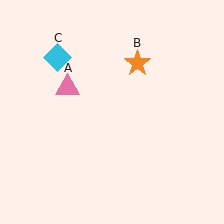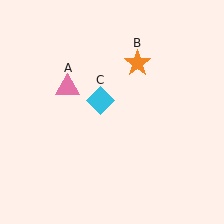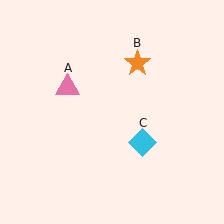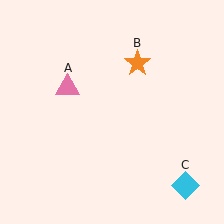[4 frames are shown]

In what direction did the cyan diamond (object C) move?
The cyan diamond (object C) moved down and to the right.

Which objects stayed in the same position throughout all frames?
Pink triangle (object A) and orange star (object B) remained stationary.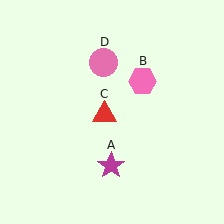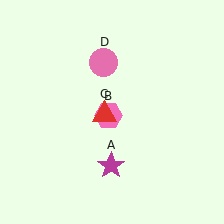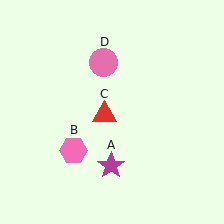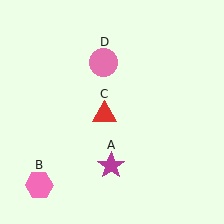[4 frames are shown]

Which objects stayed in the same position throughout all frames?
Magenta star (object A) and red triangle (object C) and pink circle (object D) remained stationary.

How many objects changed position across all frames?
1 object changed position: pink hexagon (object B).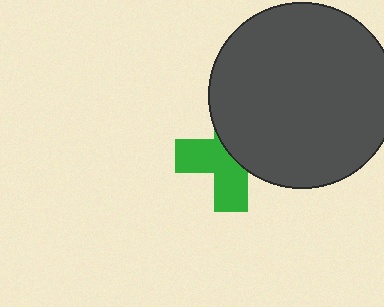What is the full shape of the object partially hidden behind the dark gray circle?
The partially hidden object is a green cross.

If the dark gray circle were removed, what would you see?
You would see the complete green cross.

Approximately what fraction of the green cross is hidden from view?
Roughly 49% of the green cross is hidden behind the dark gray circle.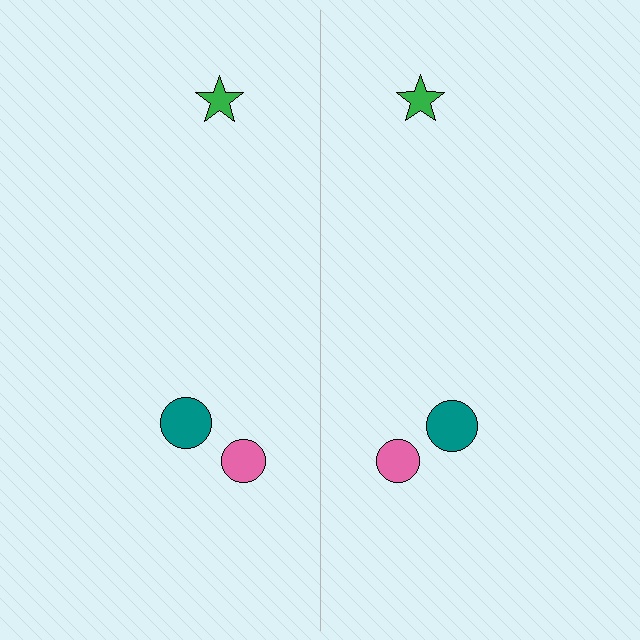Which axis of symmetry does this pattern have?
The pattern has a vertical axis of symmetry running through the center of the image.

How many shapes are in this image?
There are 6 shapes in this image.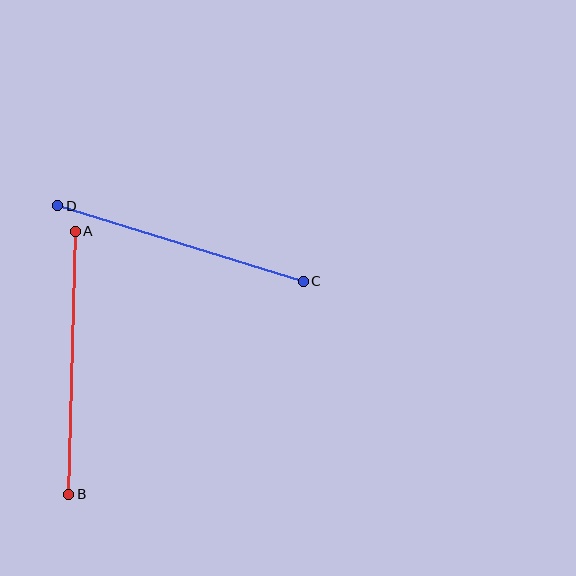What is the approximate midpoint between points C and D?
The midpoint is at approximately (180, 244) pixels.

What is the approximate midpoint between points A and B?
The midpoint is at approximately (72, 363) pixels.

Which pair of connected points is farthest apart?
Points A and B are farthest apart.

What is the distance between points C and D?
The distance is approximately 257 pixels.